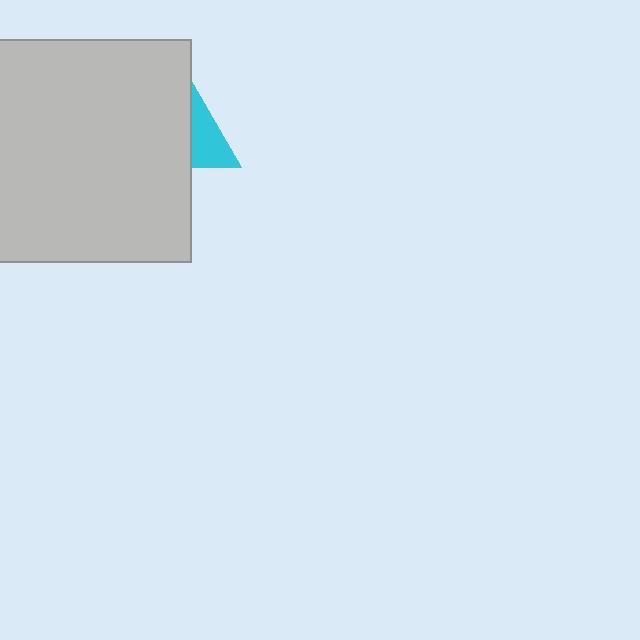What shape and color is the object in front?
The object in front is a light gray rectangle.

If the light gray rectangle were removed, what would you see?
You would see the complete cyan triangle.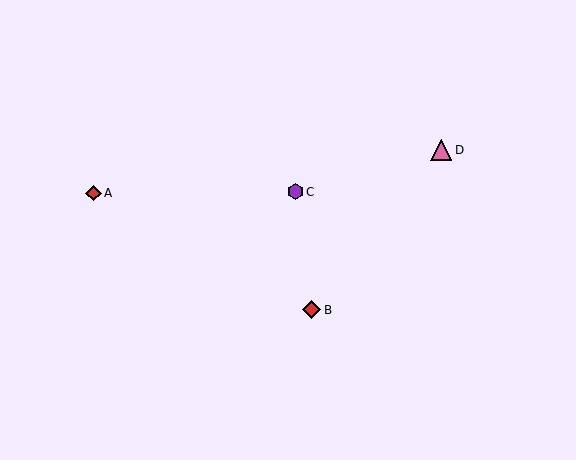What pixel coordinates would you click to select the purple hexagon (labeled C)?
Click at (295, 192) to select the purple hexagon C.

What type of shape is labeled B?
Shape B is a red diamond.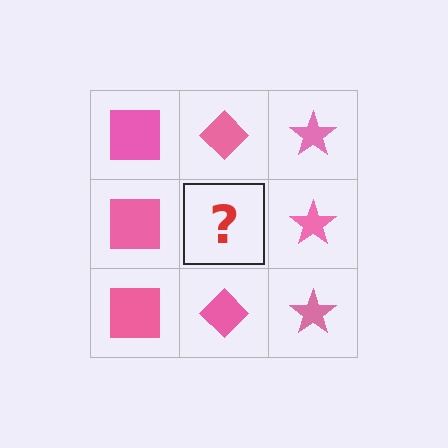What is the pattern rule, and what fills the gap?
The rule is that each column has a consistent shape. The gap should be filled with a pink diamond.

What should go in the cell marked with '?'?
The missing cell should contain a pink diamond.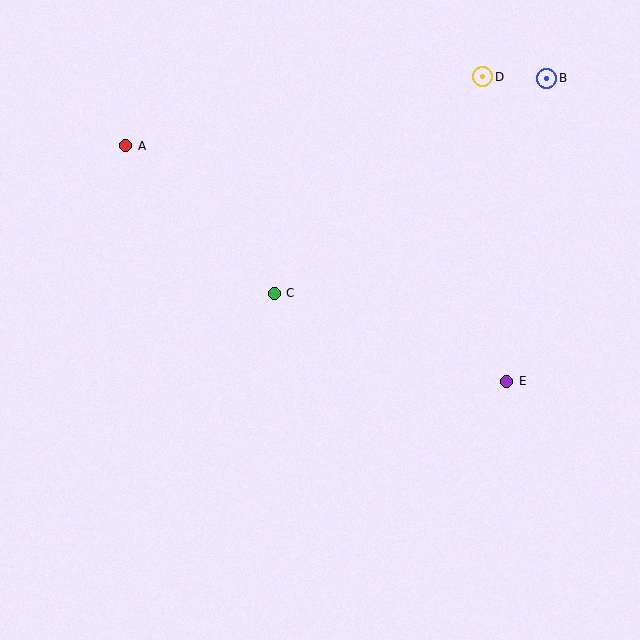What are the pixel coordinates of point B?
Point B is at (547, 78).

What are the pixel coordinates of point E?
Point E is at (507, 381).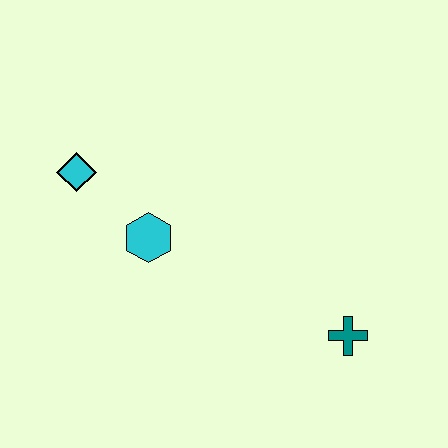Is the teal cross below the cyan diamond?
Yes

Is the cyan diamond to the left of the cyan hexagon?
Yes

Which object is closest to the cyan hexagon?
The cyan diamond is closest to the cyan hexagon.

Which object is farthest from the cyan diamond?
The teal cross is farthest from the cyan diamond.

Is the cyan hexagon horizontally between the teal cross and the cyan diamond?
Yes